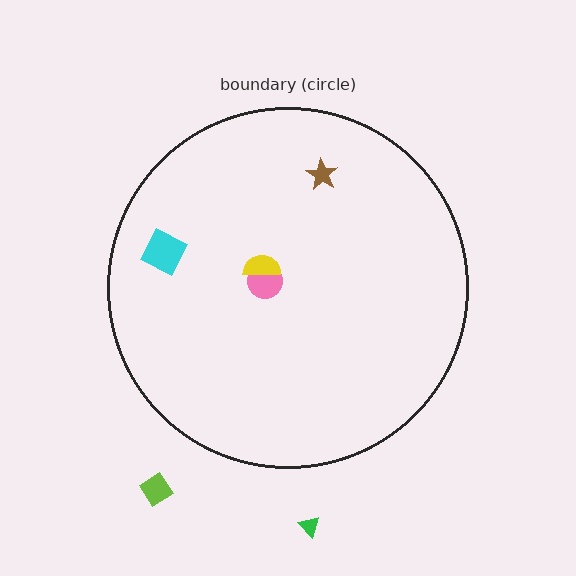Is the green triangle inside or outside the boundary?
Outside.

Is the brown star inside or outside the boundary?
Inside.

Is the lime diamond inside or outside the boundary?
Outside.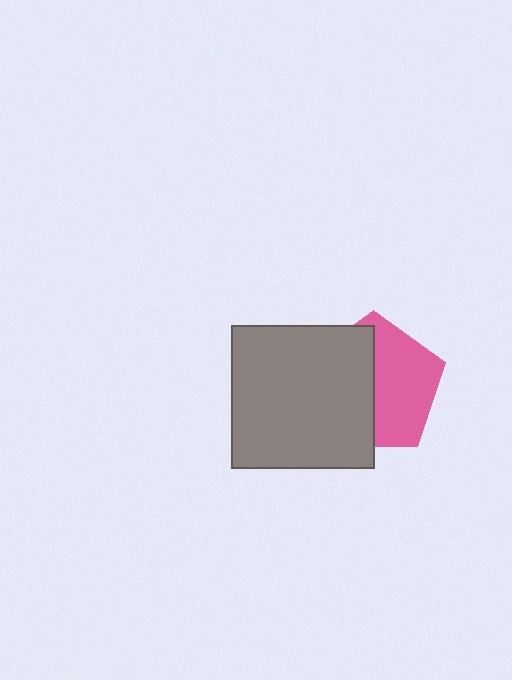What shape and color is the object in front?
The object in front is a gray square.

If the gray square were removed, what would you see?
You would see the complete pink pentagon.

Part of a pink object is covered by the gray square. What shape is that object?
It is a pentagon.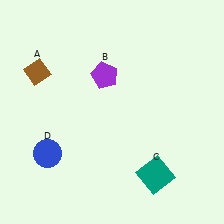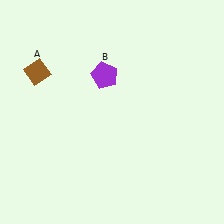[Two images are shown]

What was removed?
The teal square (C), the blue circle (D) were removed in Image 2.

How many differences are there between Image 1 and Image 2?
There are 2 differences between the two images.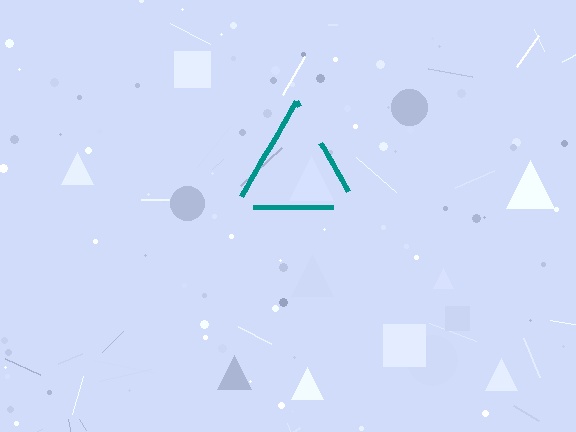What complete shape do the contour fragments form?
The contour fragments form a triangle.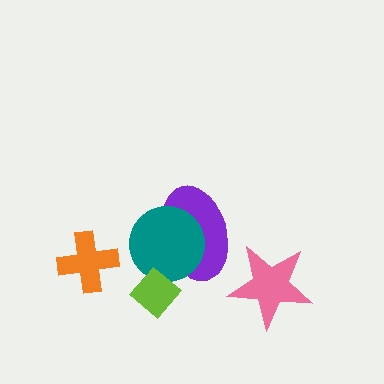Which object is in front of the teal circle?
The lime diamond is in front of the teal circle.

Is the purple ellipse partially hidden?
Yes, it is partially covered by another shape.